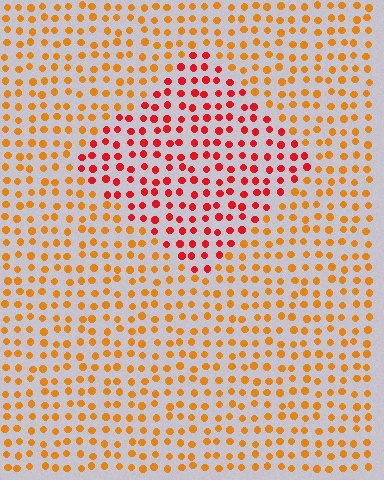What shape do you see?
I see a diamond.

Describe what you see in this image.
The image is filled with small orange elements in a uniform arrangement. A diamond-shaped region is visible where the elements are tinted to a slightly different hue, forming a subtle color boundary.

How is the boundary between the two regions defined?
The boundary is defined purely by a slight shift in hue (about 37 degrees). Spacing, size, and orientation are identical on both sides.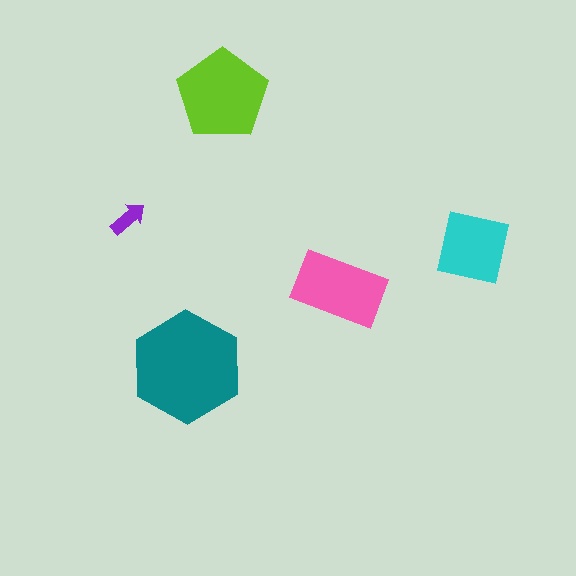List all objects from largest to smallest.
The teal hexagon, the lime pentagon, the pink rectangle, the cyan square, the purple arrow.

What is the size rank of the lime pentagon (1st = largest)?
2nd.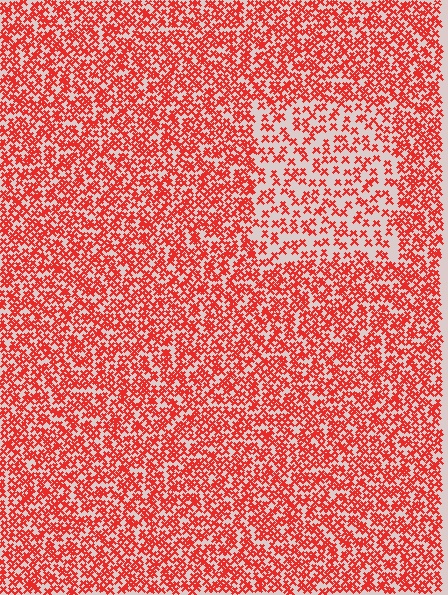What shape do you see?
I see a rectangle.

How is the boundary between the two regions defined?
The boundary is defined by a change in element density (approximately 2.0x ratio). All elements are the same color, size, and shape.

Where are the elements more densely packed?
The elements are more densely packed outside the rectangle boundary.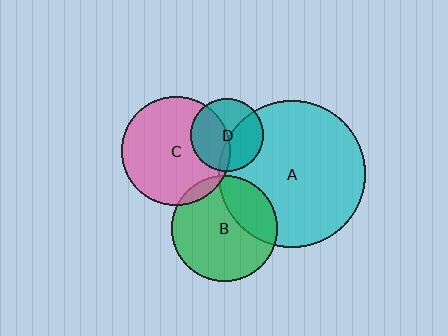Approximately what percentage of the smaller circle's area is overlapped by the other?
Approximately 5%.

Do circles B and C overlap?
Yes.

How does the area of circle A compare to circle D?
Approximately 4.1 times.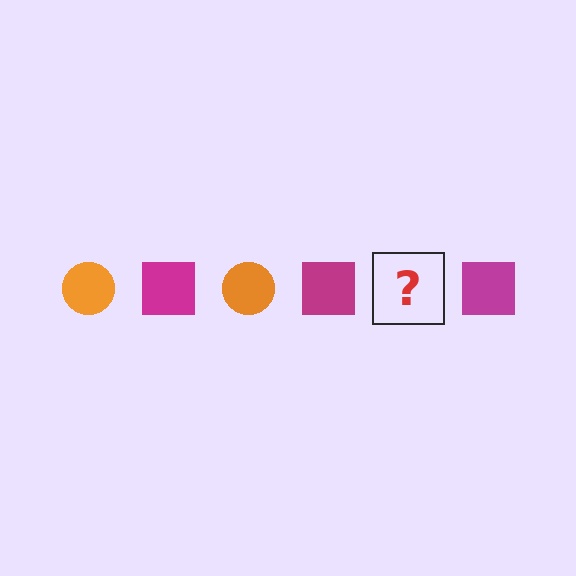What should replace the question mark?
The question mark should be replaced with an orange circle.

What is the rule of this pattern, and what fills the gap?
The rule is that the pattern alternates between orange circle and magenta square. The gap should be filled with an orange circle.